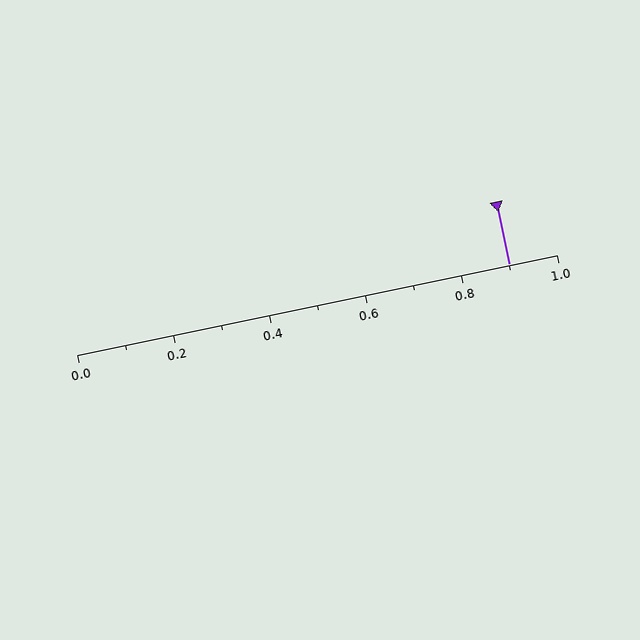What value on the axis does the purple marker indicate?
The marker indicates approximately 0.9.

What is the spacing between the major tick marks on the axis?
The major ticks are spaced 0.2 apart.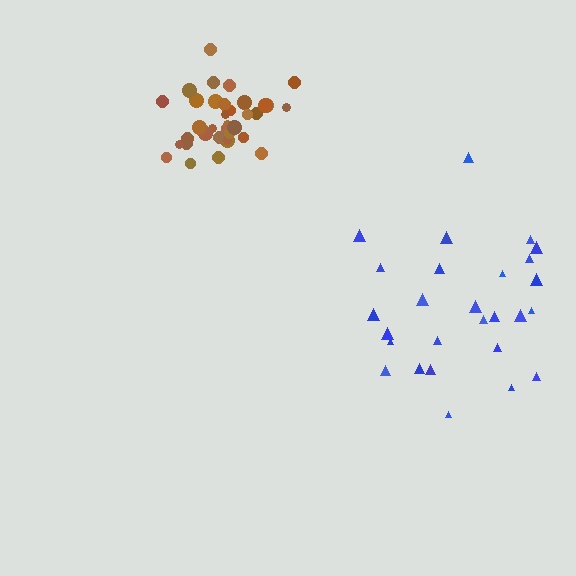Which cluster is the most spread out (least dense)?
Blue.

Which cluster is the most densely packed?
Brown.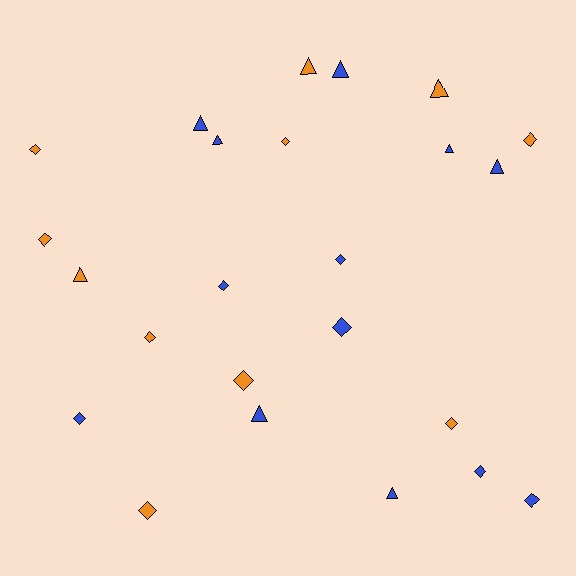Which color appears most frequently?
Blue, with 13 objects.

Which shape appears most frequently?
Diamond, with 14 objects.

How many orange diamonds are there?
There are 8 orange diamonds.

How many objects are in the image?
There are 24 objects.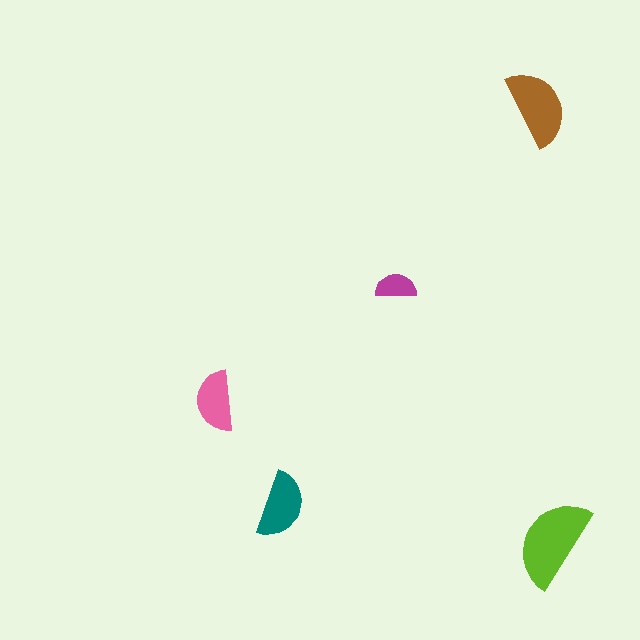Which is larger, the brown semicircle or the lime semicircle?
The lime one.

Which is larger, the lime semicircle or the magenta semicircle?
The lime one.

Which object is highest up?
The brown semicircle is topmost.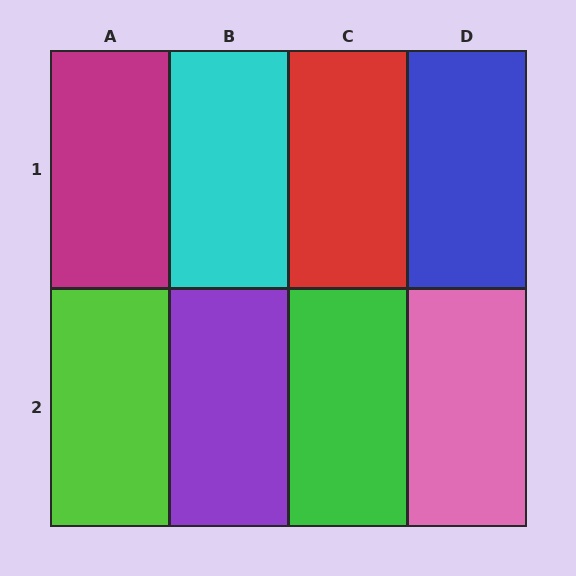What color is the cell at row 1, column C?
Red.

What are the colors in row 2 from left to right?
Lime, purple, green, pink.